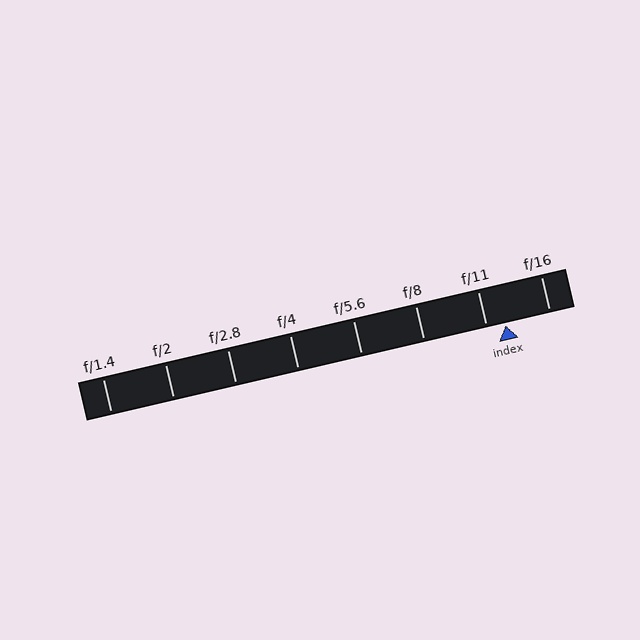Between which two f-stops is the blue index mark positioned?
The index mark is between f/11 and f/16.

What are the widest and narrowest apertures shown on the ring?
The widest aperture shown is f/1.4 and the narrowest is f/16.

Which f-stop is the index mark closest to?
The index mark is closest to f/11.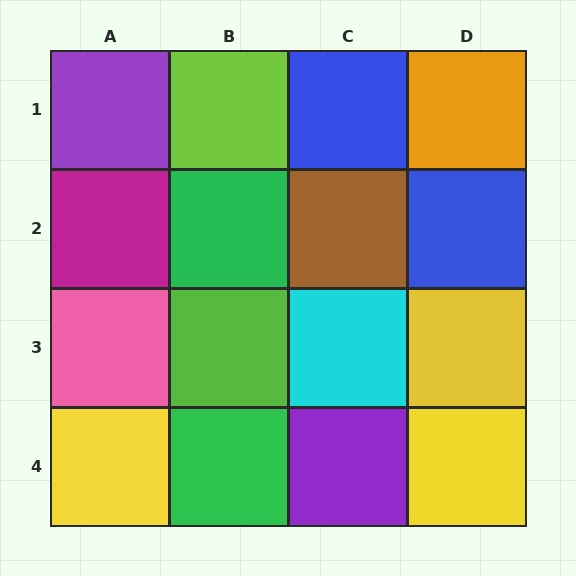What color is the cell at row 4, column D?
Yellow.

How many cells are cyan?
1 cell is cyan.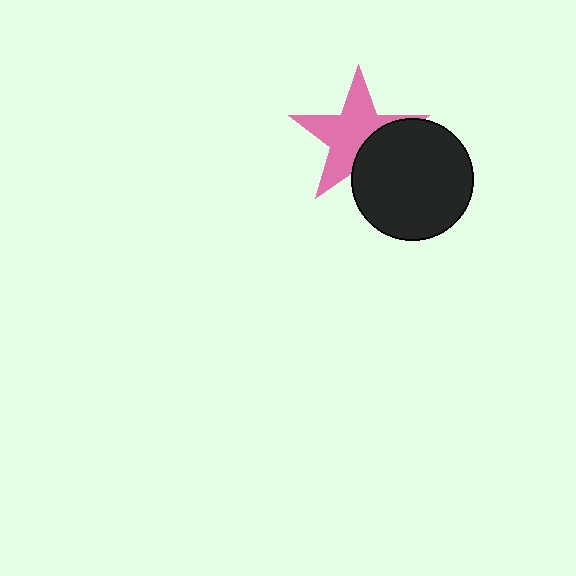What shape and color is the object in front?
The object in front is a black circle.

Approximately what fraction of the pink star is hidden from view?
Roughly 34% of the pink star is hidden behind the black circle.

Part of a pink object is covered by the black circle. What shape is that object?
It is a star.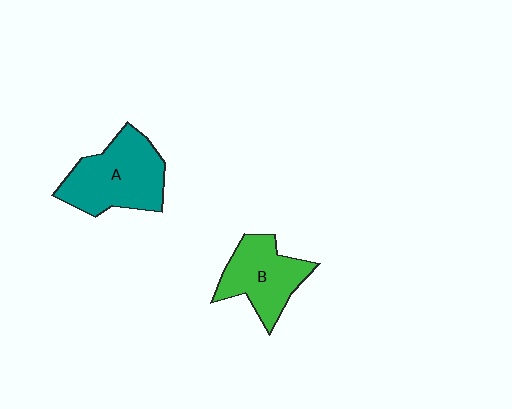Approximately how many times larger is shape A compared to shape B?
Approximately 1.3 times.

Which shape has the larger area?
Shape A (teal).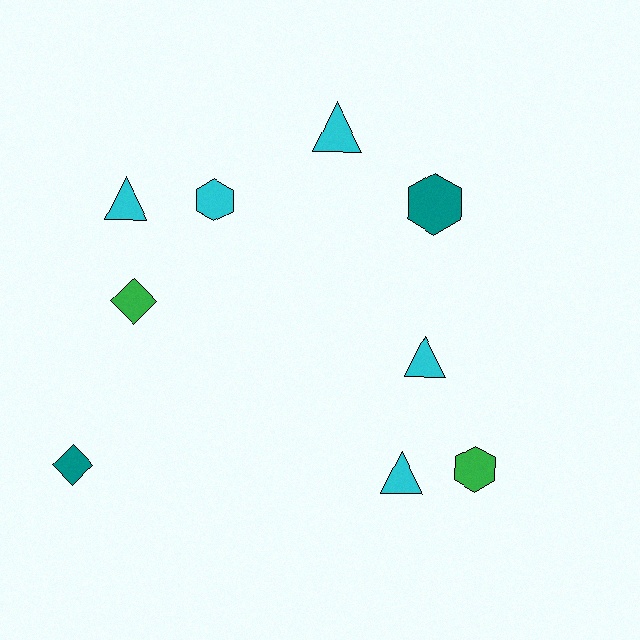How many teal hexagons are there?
There is 1 teal hexagon.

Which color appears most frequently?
Cyan, with 5 objects.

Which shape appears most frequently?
Triangle, with 4 objects.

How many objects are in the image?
There are 9 objects.